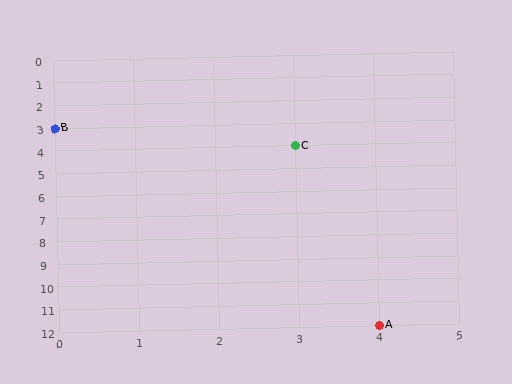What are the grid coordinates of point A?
Point A is at grid coordinates (4, 12).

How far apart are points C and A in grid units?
Points C and A are 1 column and 8 rows apart (about 8.1 grid units diagonally).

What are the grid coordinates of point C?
Point C is at grid coordinates (3, 4).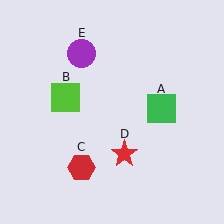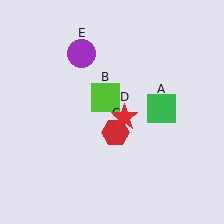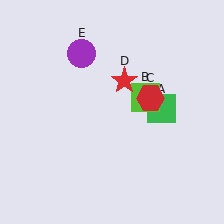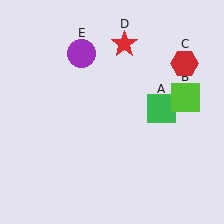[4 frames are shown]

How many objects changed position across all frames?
3 objects changed position: lime square (object B), red hexagon (object C), red star (object D).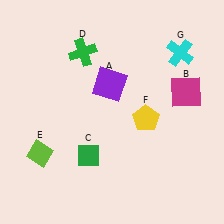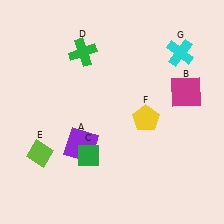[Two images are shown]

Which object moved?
The purple square (A) moved down.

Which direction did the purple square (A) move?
The purple square (A) moved down.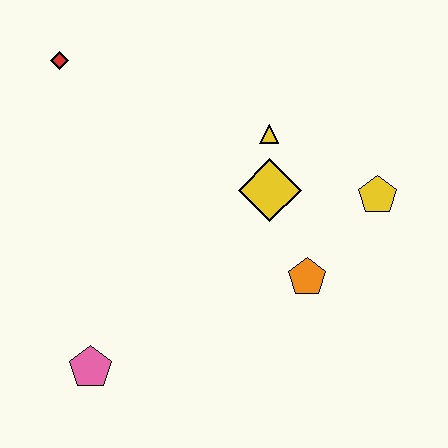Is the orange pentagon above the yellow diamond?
No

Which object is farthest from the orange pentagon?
The red diamond is farthest from the orange pentagon.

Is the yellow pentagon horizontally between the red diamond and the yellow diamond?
No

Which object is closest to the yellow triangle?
The yellow diamond is closest to the yellow triangle.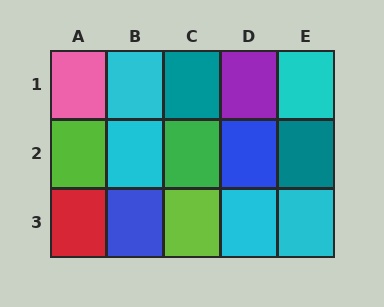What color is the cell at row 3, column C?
Lime.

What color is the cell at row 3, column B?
Blue.